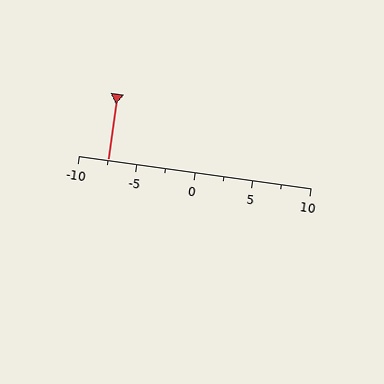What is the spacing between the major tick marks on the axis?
The major ticks are spaced 5 apart.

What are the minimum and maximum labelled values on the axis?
The axis runs from -10 to 10.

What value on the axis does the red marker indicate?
The marker indicates approximately -7.5.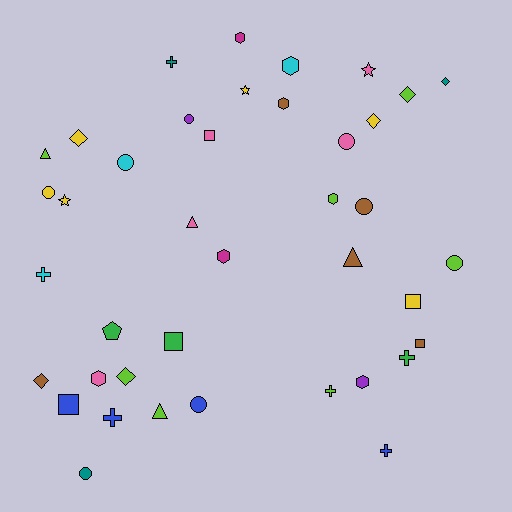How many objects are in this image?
There are 40 objects.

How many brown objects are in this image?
There are 5 brown objects.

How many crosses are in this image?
There are 6 crosses.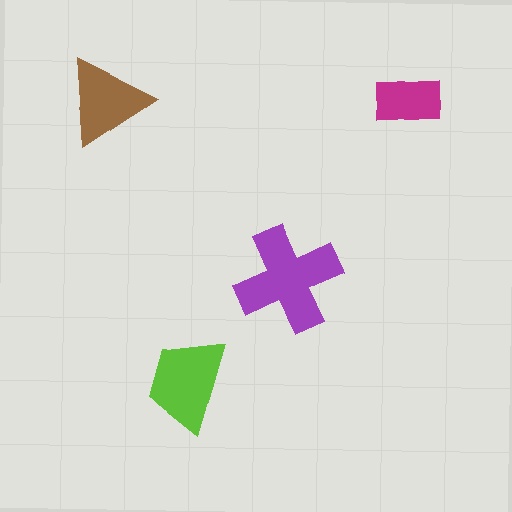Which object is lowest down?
The lime trapezoid is bottommost.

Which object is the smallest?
The magenta rectangle.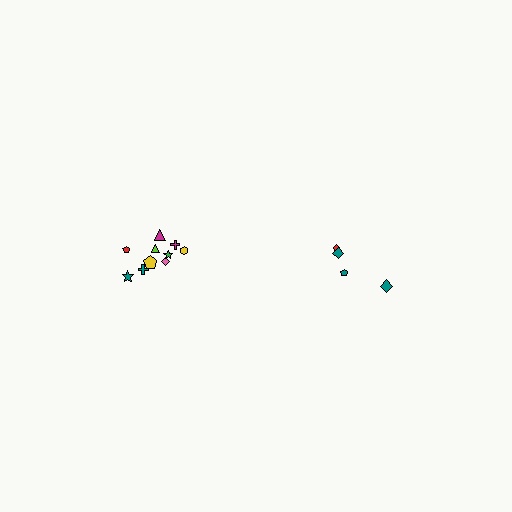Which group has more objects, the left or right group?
The left group.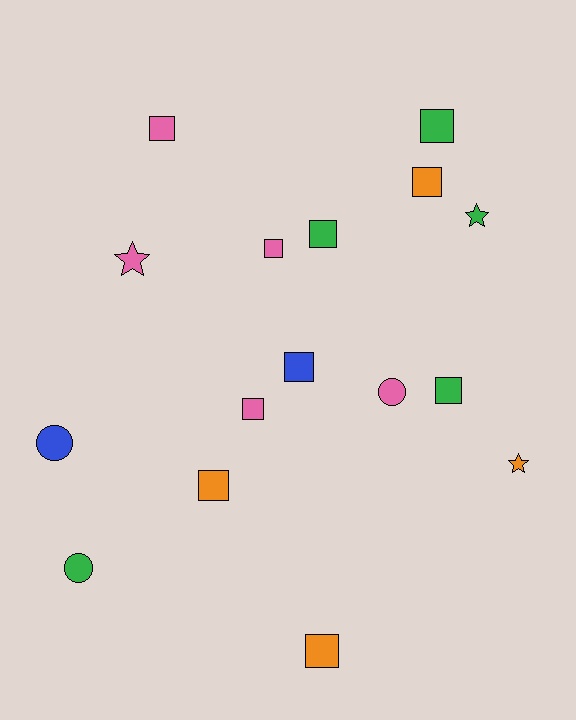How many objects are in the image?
There are 16 objects.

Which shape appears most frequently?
Square, with 10 objects.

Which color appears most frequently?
Green, with 5 objects.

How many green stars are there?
There is 1 green star.